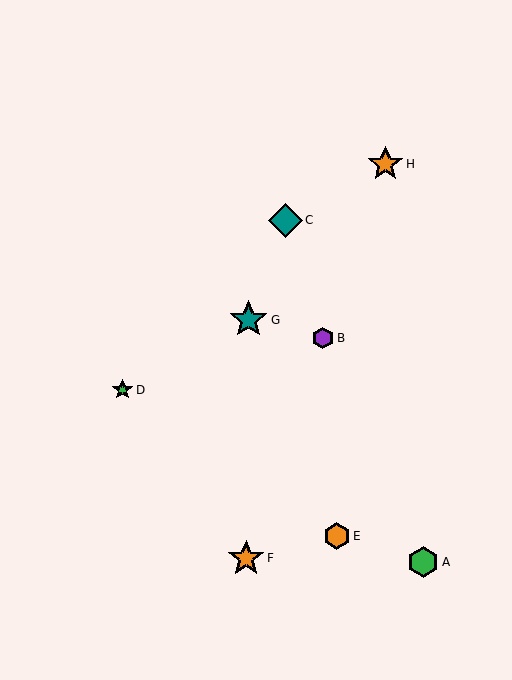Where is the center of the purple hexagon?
The center of the purple hexagon is at (323, 338).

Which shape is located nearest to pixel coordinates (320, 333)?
The purple hexagon (labeled B) at (323, 338) is nearest to that location.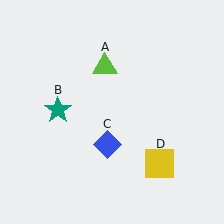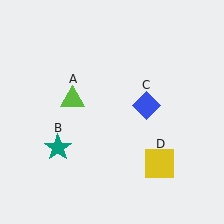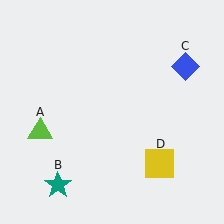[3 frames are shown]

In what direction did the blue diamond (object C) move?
The blue diamond (object C) moved up and to the right.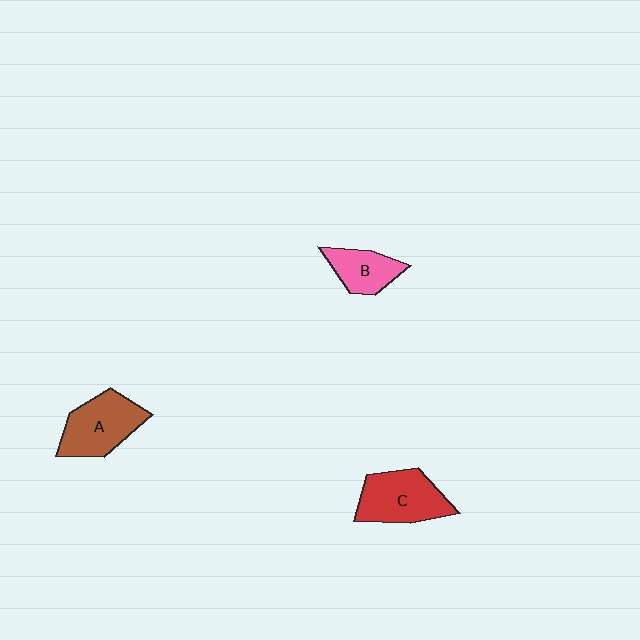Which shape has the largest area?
Shape C (red).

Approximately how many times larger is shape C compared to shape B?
Approximately 1.5 times.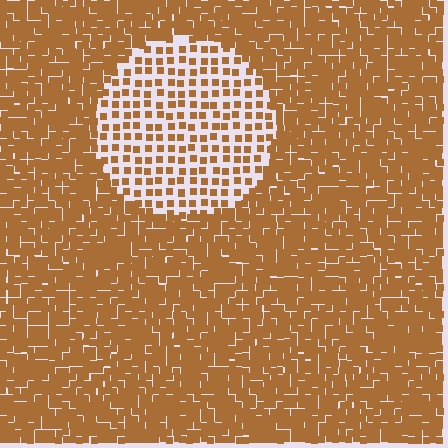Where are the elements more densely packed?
The elements are more densely packed outside the circle boundary.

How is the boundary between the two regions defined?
The boundary is defined by a change in element density (approximately 2.5x ratio). All elements are the same color, size, and shape.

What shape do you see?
I see a circle.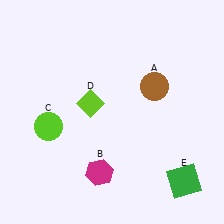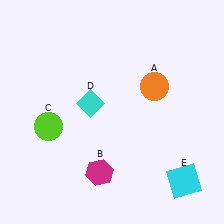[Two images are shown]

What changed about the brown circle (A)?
In Image 1, A is brown. In Image 2, it changed to orange.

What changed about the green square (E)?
In Image 1, E is green. In Image 2, it changed to cyan.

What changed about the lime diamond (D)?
In Image 1, D is lime. In Image 2, it changed to cyan.